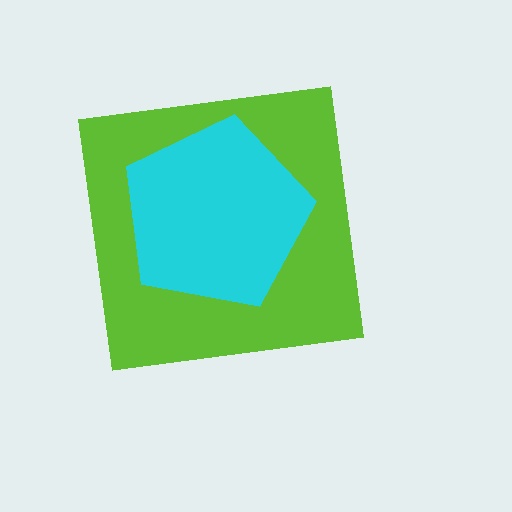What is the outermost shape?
The lime square.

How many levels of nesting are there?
2.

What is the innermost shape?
The cyan pentagon.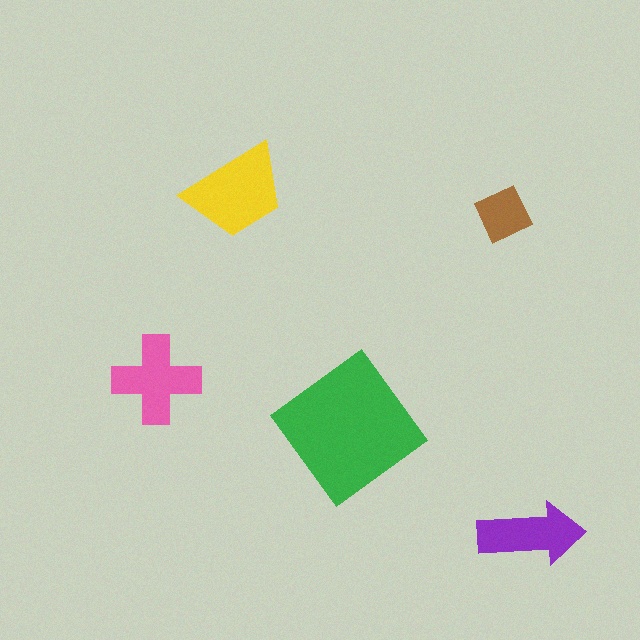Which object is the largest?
The green diamond.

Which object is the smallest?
The brown diamond.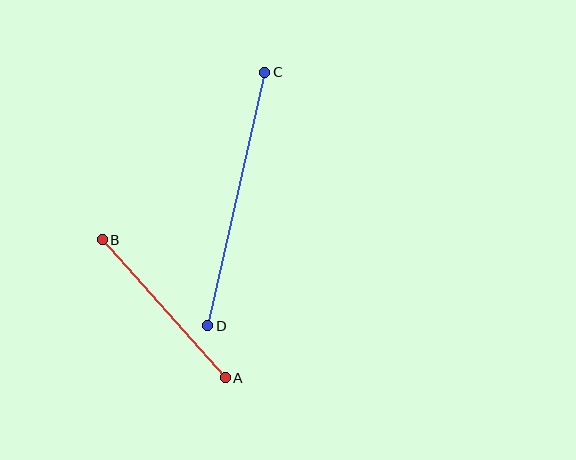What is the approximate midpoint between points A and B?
The midpoint is at approximately (164, 309) pixels.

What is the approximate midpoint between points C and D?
The midpoint is at approximately (236, 199) pixels.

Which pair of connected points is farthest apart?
Points C and D are farthest apart.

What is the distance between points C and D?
The distance is approximately 260 pixels.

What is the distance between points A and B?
The distance is approximately 185 pixels.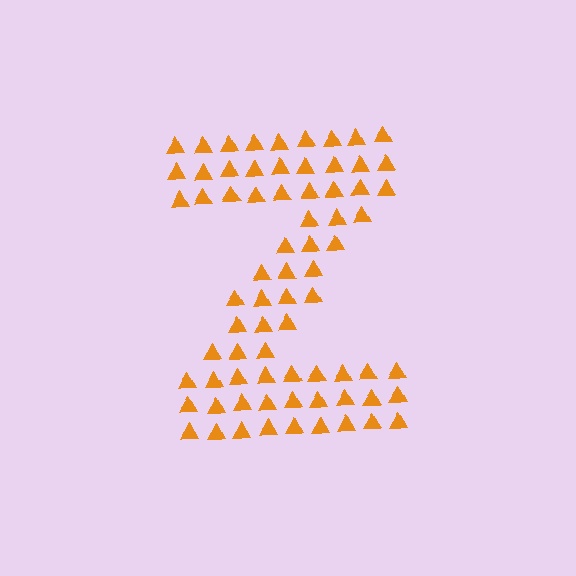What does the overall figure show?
The overall figure shows the letter Z.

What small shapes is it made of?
It is made of small triangles.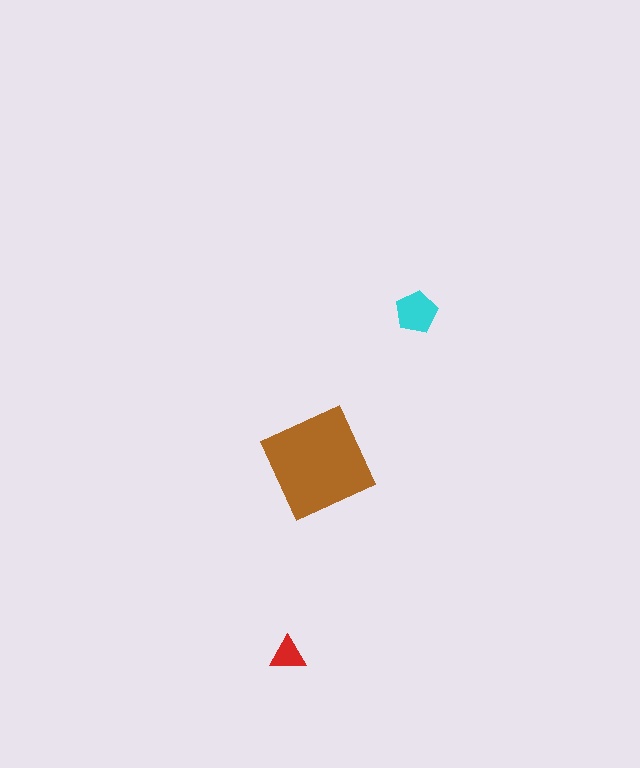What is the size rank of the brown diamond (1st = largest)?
1st.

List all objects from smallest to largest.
The red triangle, the cyan pentagon, the brown diamond.